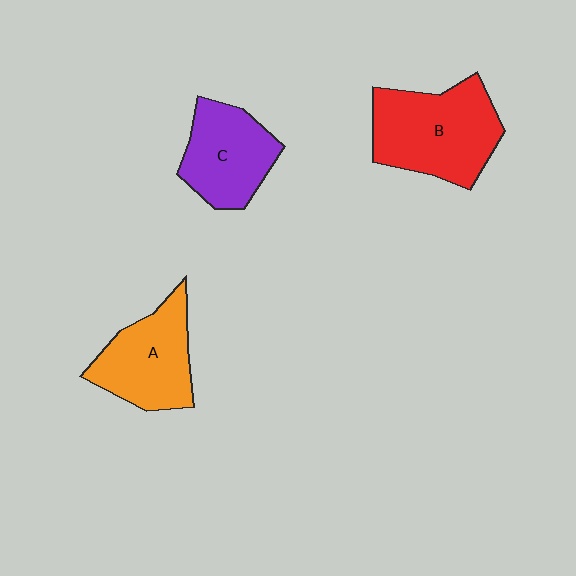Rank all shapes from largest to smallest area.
From largest to smallest: B (red), A (orange), C (purple).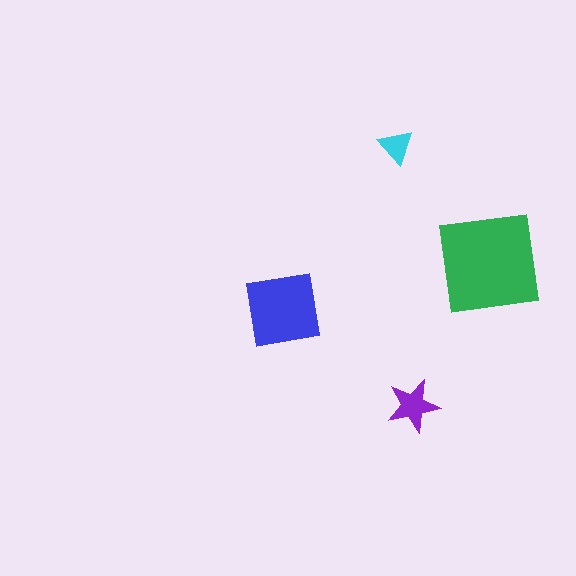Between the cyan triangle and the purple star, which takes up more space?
The purple star.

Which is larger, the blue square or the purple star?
The blue square.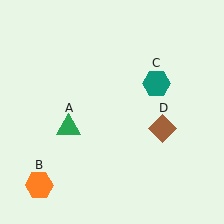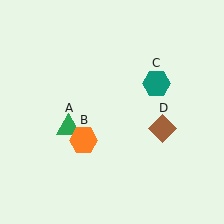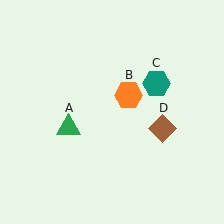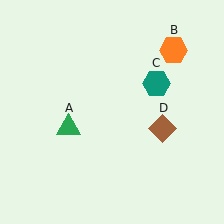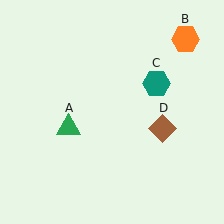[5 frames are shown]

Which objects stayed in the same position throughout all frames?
Green triangle (object A) and teal hexagon (object C) and brown diamond (object D) remained stationary.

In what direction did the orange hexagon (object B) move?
The orange hexagon (object B) moved up and to the right.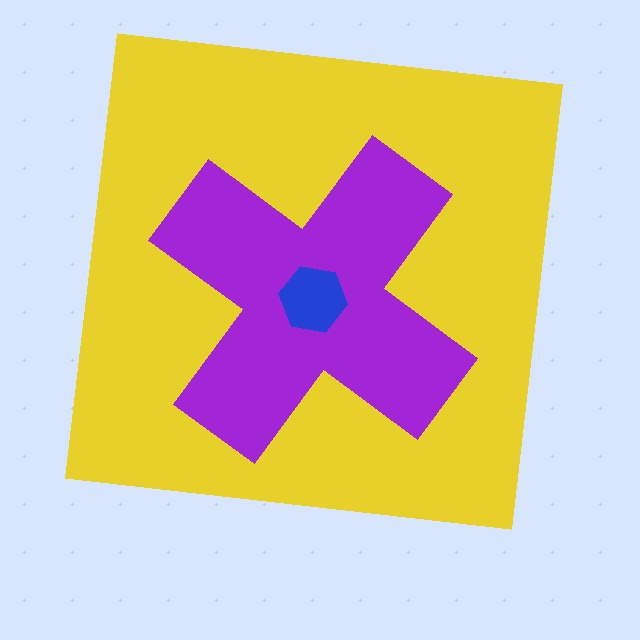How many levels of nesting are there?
3.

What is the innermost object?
The blue hexagon.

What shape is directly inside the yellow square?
The purple cross.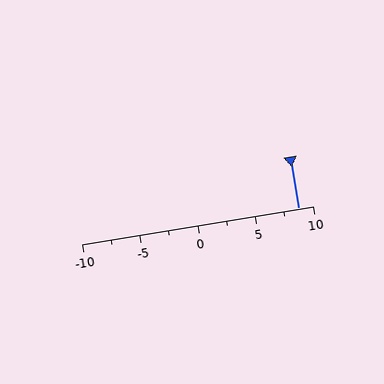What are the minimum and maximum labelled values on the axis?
The axis runs from -10 to 10.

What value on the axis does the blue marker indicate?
The marker indicates approximately 8.8.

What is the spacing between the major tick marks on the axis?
The major ticks are spaced 5 apart.